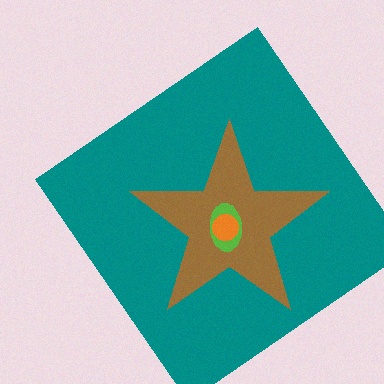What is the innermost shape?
The orange circle.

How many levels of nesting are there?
4.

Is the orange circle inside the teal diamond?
Yes.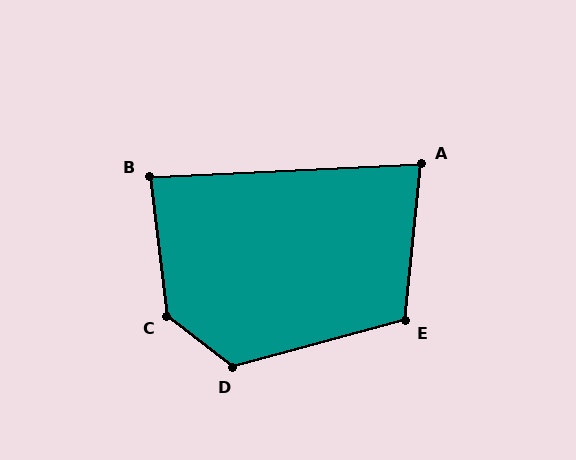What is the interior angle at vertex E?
Approximately 111 degrees (obtuse).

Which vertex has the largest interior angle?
C, at approximately 135 degrees.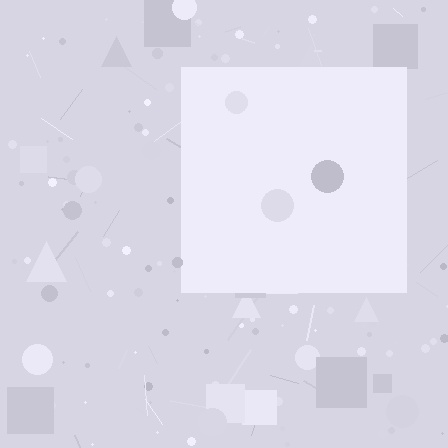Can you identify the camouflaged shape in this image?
The camouflaged shape is a square.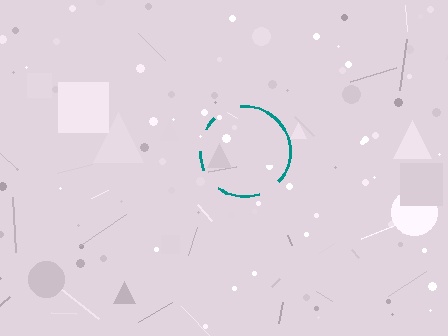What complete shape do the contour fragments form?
The contour fragments form a circle.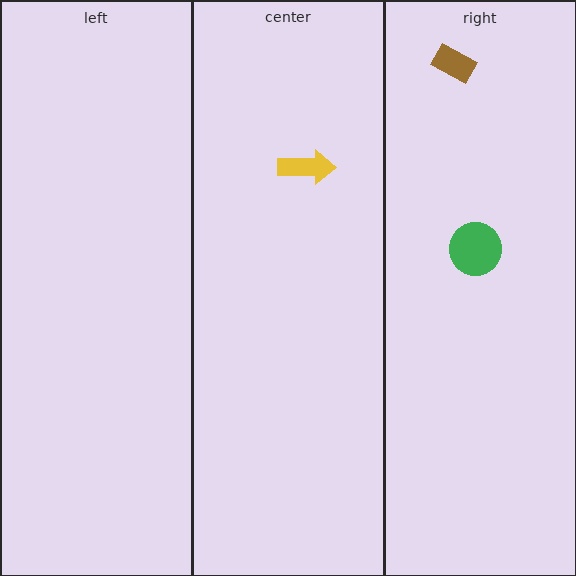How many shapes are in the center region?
1.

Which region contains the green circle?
The right region.